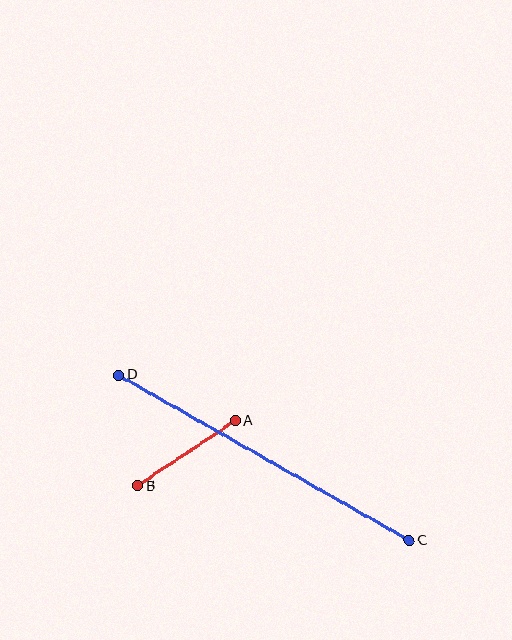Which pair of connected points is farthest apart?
Points C and D are farthest apart.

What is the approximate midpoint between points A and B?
The midpoint is at approximately (187, 453) pixels.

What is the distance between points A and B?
The distance is approximately 117 pixels.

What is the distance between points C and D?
The distance is approximately 334 pixels.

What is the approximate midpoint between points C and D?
The midpoint is at approximately (264, 458) pixels.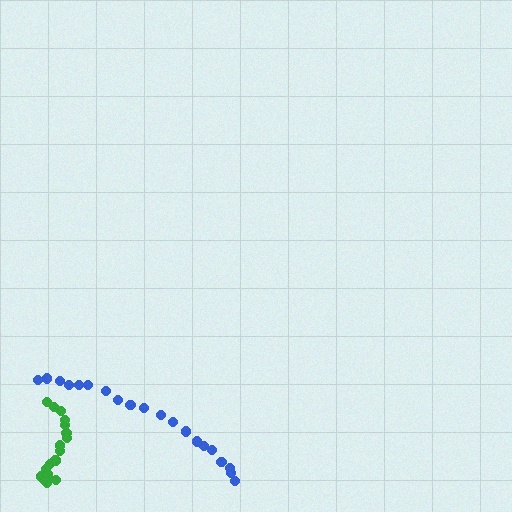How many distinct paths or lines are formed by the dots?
There are 2 distinct paths.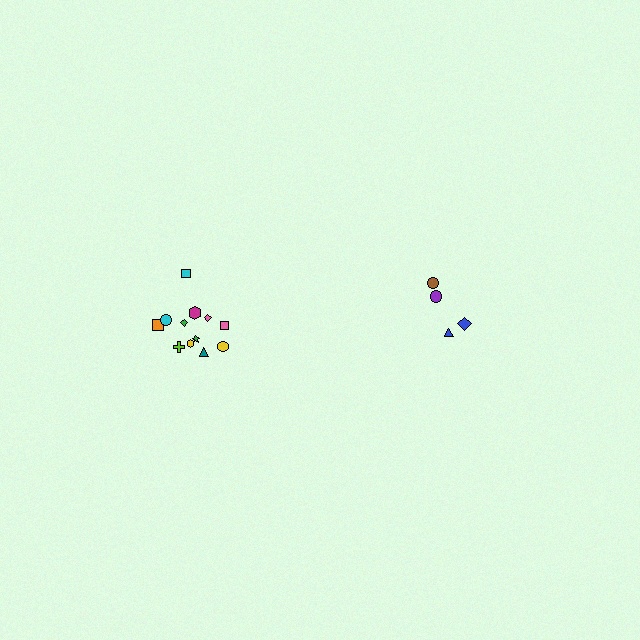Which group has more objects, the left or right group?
The left group.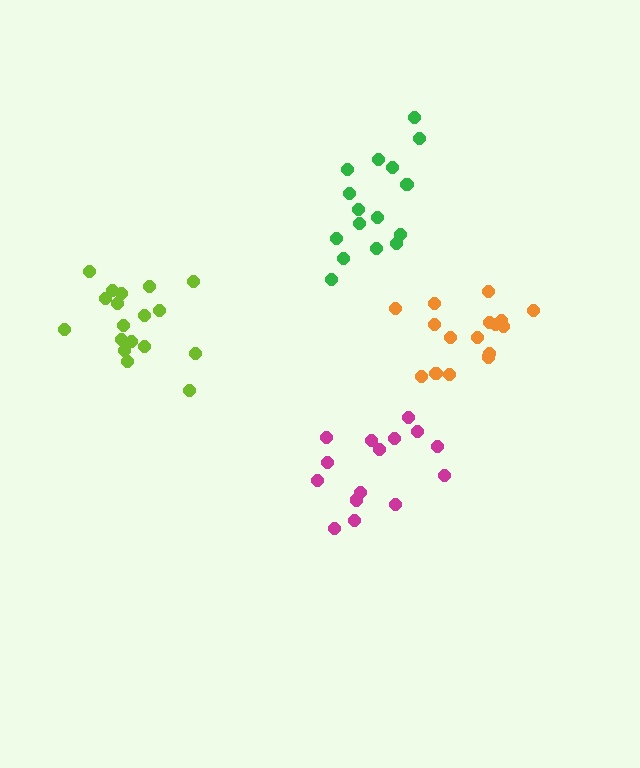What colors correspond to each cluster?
The clusters are colored: magenta, orange, green, lime.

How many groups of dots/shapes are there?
There are 4 groups.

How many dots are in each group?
Group 1: 15 dots, Group 2: 16 dots, Group 3: 16 dots, Group 4: 18 dots (65 total).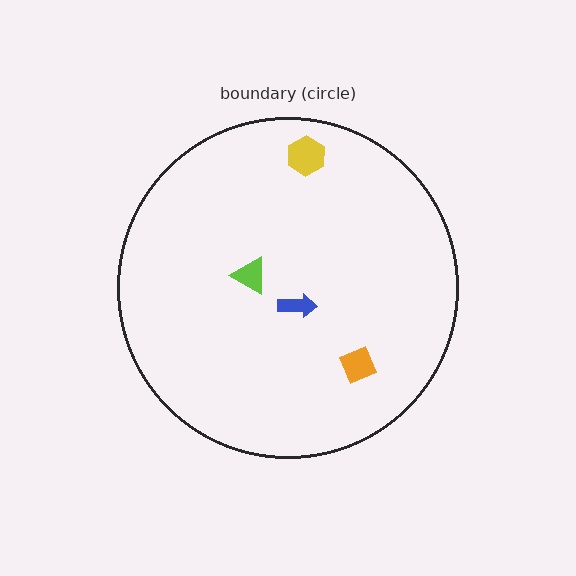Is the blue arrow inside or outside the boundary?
Inside.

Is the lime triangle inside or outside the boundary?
Inside.